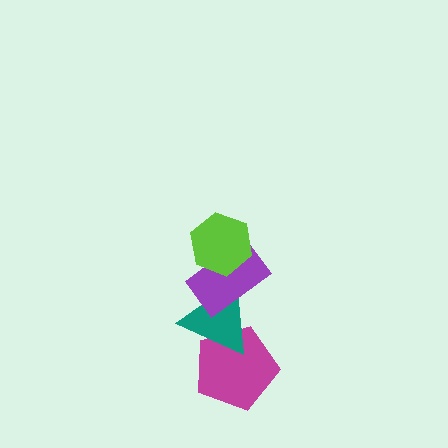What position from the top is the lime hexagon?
The lime hexagon is 1st from the top.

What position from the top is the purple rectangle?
The purple rectangle is 2nd from the top.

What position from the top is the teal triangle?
The teal triangle is 3rd from the top.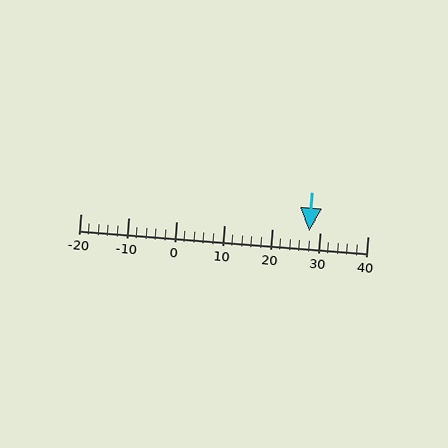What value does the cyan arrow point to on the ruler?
The cyan arrow points to approximately 28.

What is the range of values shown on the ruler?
The ruler shows values from -20 to 40.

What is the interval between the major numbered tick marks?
The major tick marks are spaced 10 units apart.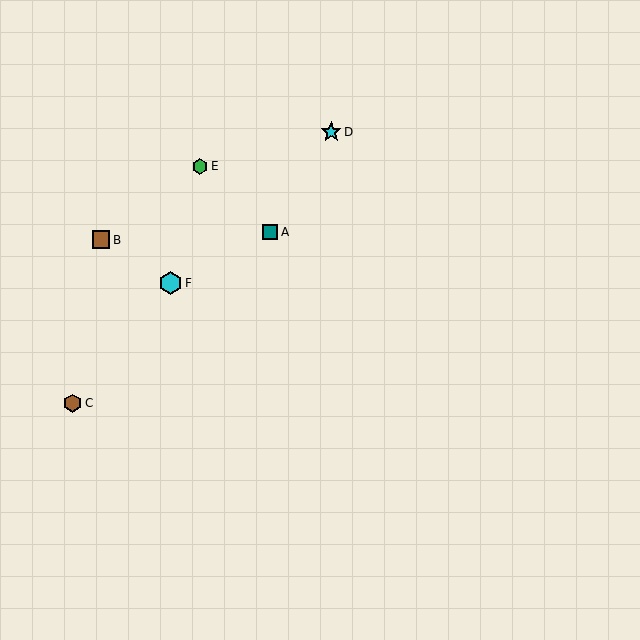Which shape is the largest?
The cyan hexagon (labeled F) is the largest.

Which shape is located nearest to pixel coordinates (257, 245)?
The teal square (labeled A) at (270, 232) is nearest to that location.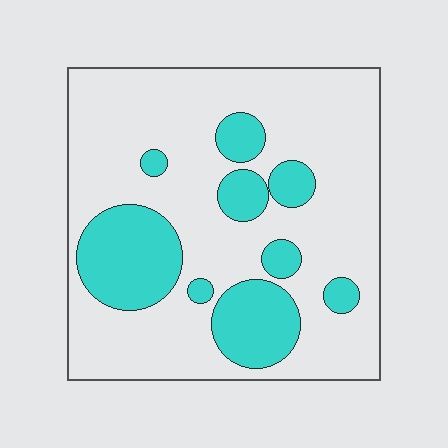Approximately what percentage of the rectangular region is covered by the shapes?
Approximately 25%.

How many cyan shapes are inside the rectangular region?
9.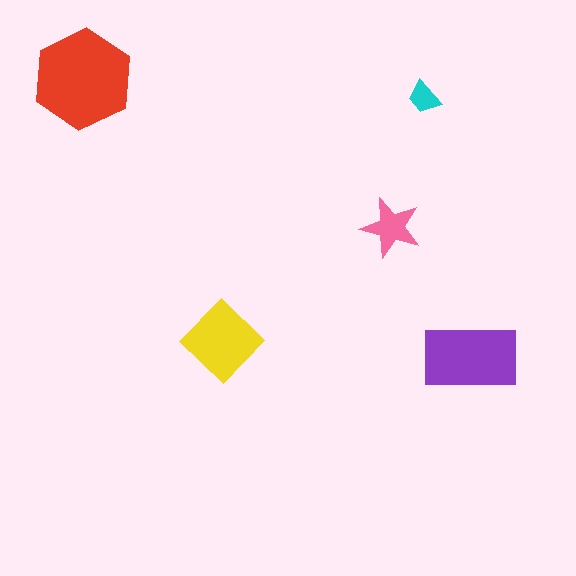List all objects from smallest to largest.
The cyan trapezoid, the pink star, the yellow diamond, the purple rectangle, the red hexagon.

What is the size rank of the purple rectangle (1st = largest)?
2nd.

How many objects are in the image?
There are 5 objects in the image.